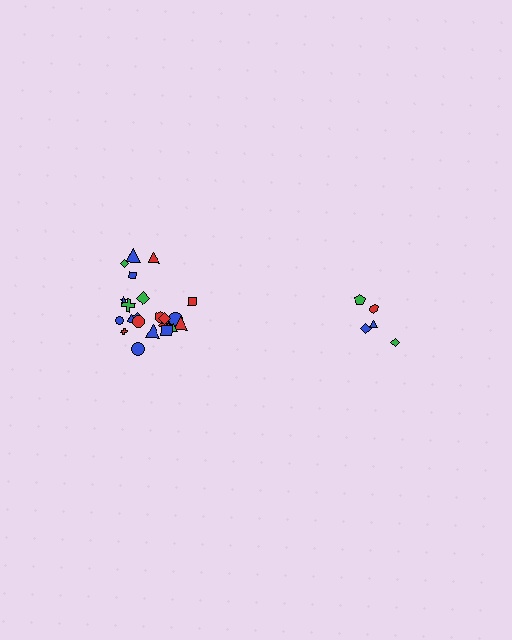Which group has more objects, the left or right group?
The left group.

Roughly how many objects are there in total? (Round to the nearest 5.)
Roughly 30 objects in total.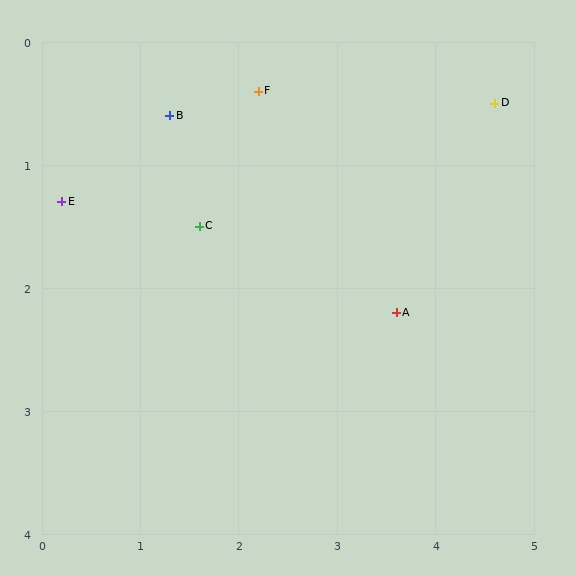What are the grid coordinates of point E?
Point E is at approximately (0.2, 1.3).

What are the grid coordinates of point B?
Point B is at approximately (1.3, 0.6).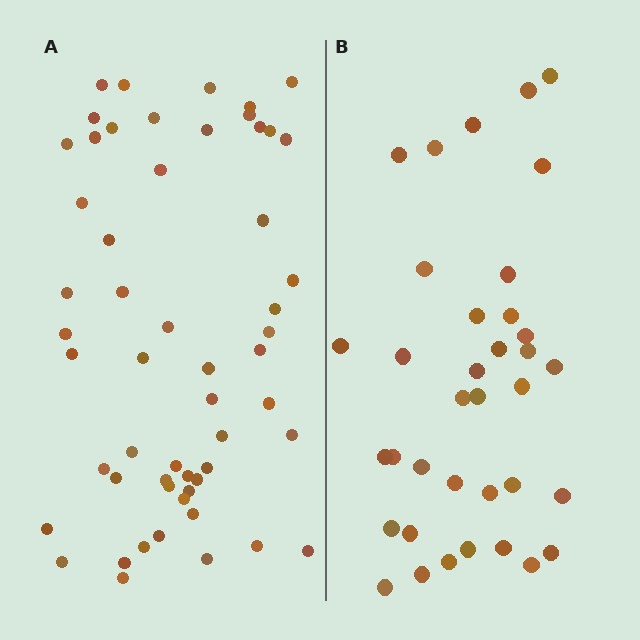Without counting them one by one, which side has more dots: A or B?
Region A (the left region) has more dots.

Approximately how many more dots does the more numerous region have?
Region A has approximately 20 more dots than region B.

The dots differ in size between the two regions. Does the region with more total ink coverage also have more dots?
No. Region B has more total ink coverage because its dots are larger, but region A actually contains more individual dots. Total area can be misleading — the number of items is what matters here.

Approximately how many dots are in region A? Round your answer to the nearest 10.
About 60 dots. (The exact count is 55, which rounds to 60.)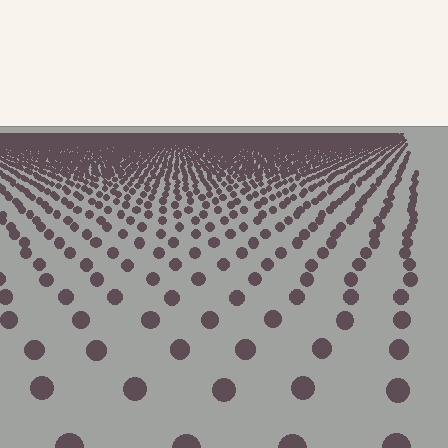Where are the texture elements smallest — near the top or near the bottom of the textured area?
Near the top.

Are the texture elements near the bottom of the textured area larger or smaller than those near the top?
Larger. Near the bottom, elements are closer to the viewer and appear at a bigger on-screen size.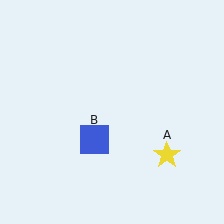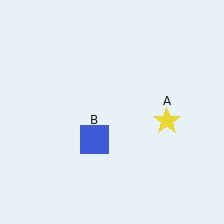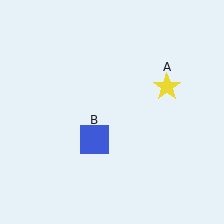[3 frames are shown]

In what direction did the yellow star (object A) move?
The yellow star (object A) moved up.